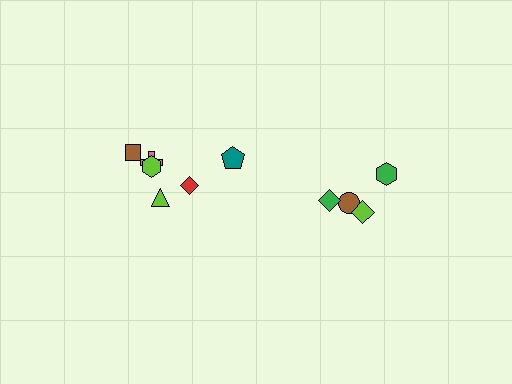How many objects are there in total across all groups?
There are 10 objects.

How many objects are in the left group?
There are 6 objects.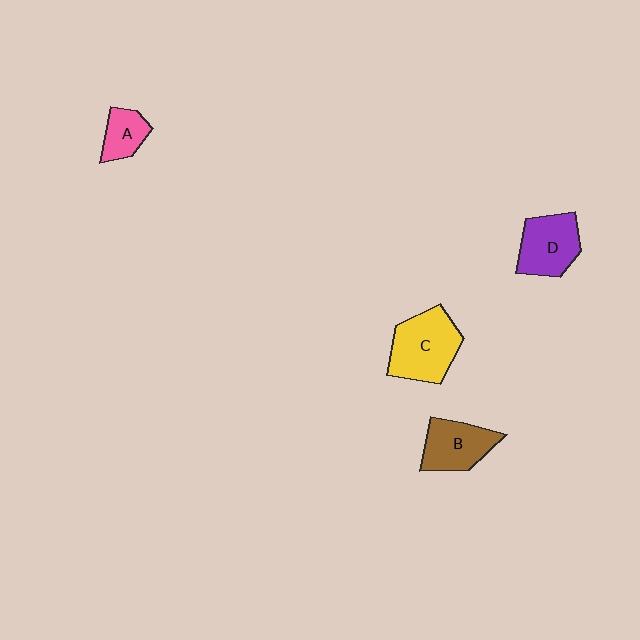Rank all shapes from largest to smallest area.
From largest to smallest: C (yellow), D (purple), B (brown), A (pink).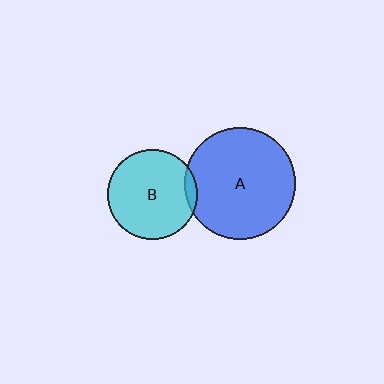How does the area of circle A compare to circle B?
Approximately 1.5 times.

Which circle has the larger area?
Circle A (blue).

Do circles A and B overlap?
Yes.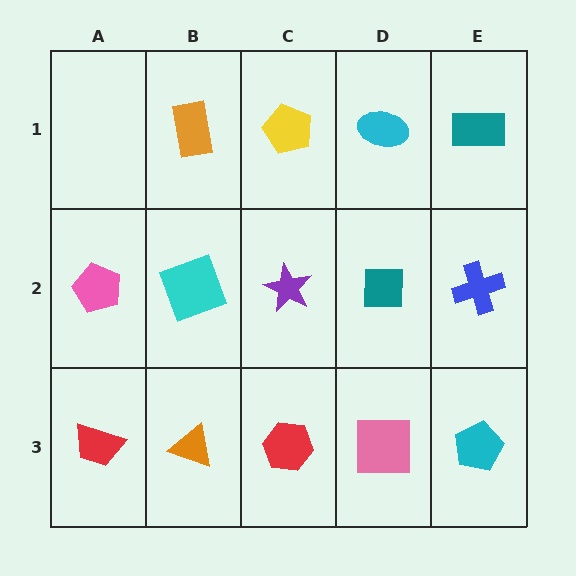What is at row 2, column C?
A purple star.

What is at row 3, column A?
A red trapezoid.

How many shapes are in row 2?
5 shapes.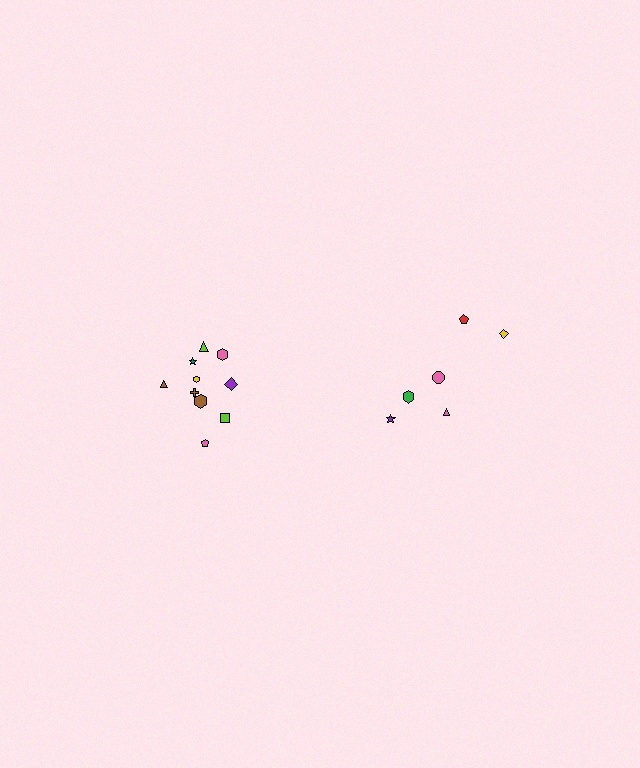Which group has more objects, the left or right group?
The left group.